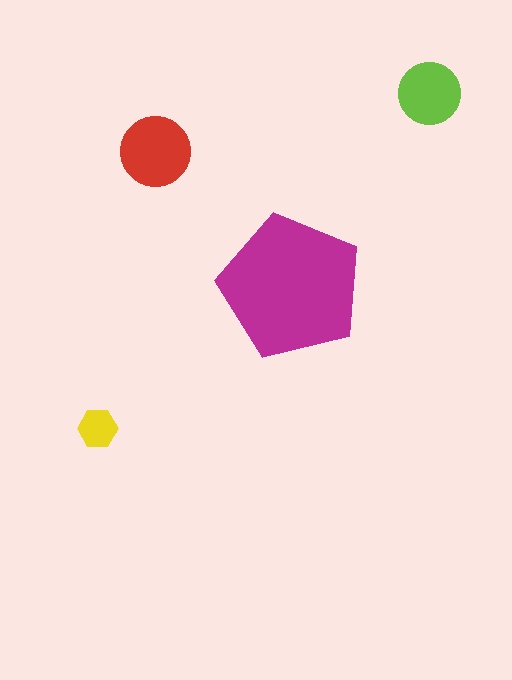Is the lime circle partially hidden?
No, the lime circle is fully visible.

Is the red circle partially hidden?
No, the red circle is fully visible.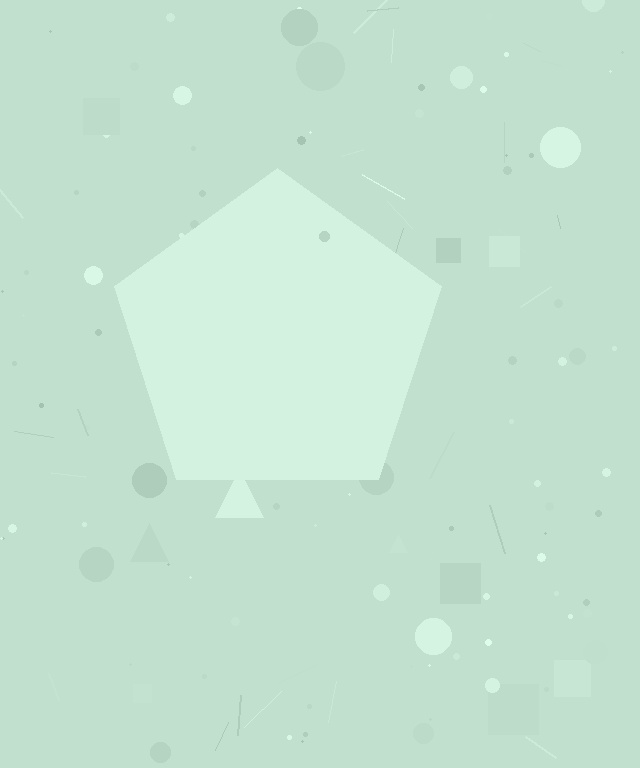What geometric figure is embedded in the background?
A pentagon is embedded in the background.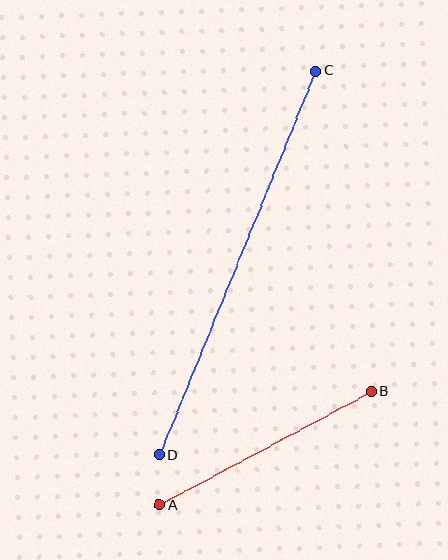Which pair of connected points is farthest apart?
Points C and D are farthest apart.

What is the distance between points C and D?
The distance is approximately 415 pixels.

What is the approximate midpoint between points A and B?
The midpoint is at approximately (265, 448) pixels.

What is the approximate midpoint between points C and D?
The midpoint is at approximately (238, 263) pixels.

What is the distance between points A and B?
The distance is approximately 240 pixels.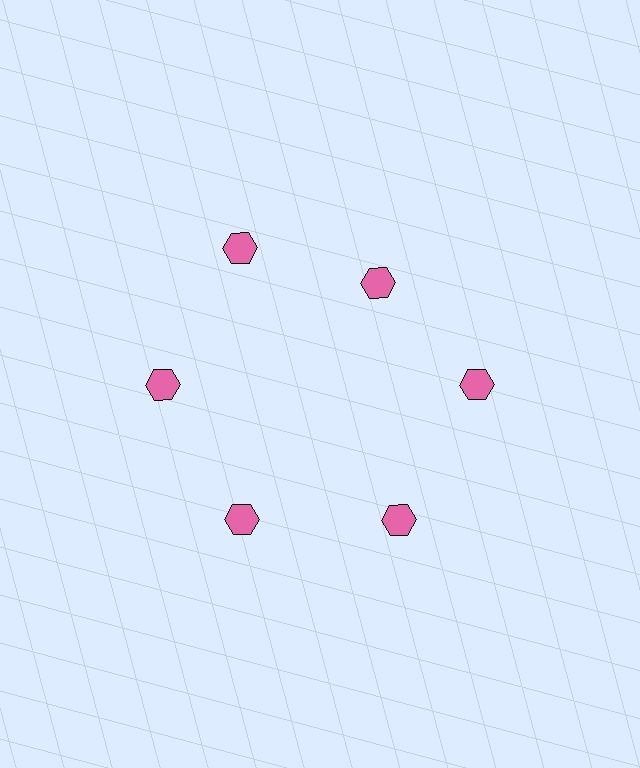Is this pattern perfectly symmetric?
No. The 6 pink hexagons are arranged in a ring, but one element near the 1 o'clock position is pulled inward toward the center, breaking the 6-fold rotational symmetry.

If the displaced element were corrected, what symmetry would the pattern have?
It would have 6-fold rotational symmetry — the pattern would map onto itself every 60 degrees.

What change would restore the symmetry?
The symmetry would be restored by moving it outward, back onto the ring so that all 6 hexagons sit at equal angles and equal distance from the center.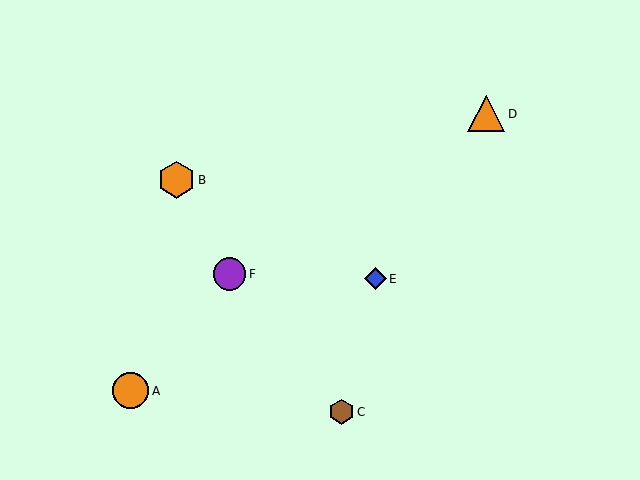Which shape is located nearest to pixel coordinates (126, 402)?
The orange circle (labeled A) at (131, 391) is nearest to that location.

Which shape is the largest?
The orange triangle (labeled D) is the largest.